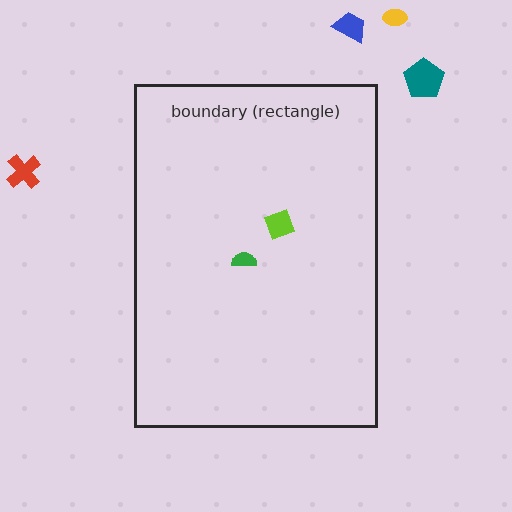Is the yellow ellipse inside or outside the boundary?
Outside.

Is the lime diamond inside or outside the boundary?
Inside.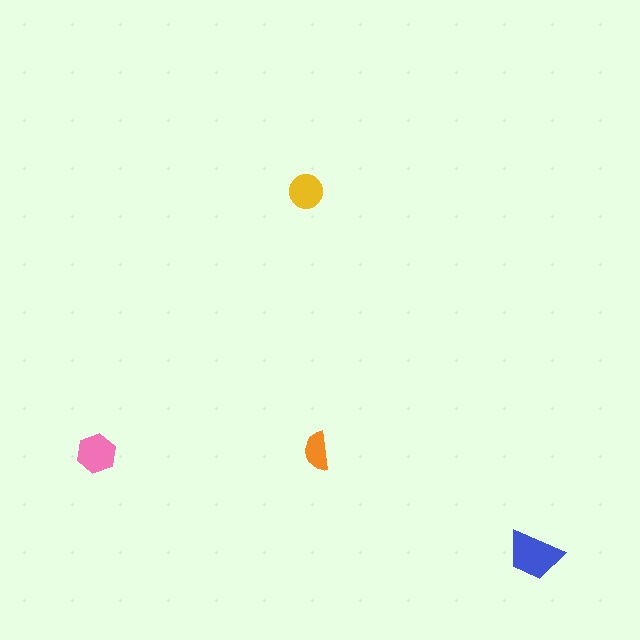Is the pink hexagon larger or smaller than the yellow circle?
Larger.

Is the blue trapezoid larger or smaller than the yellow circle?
Larger.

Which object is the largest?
The blue trapezoid.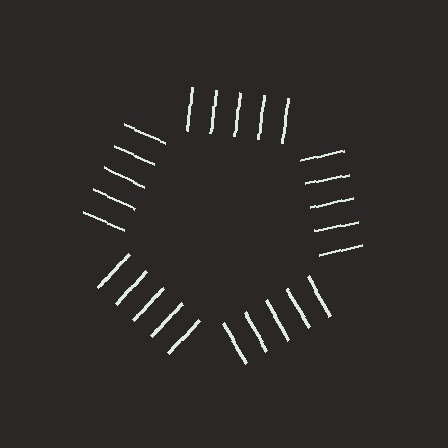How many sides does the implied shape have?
5 sides — the line-ends trace a pentagon.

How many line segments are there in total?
25 — 5 along each of the 5 edges.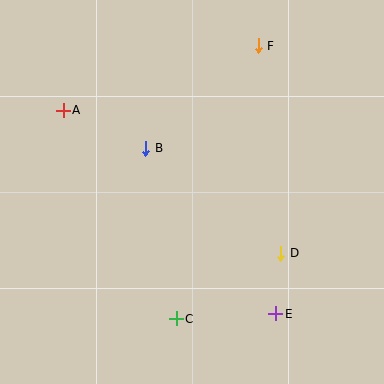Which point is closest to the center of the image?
Point B at (146, 148) is closest to the center.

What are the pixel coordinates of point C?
Point C is at (176, 319).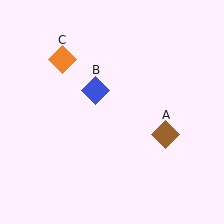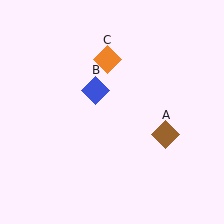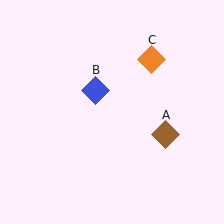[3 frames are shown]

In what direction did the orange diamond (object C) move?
The orange diamond (object C) moved right.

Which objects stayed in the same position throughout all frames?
Brown diamond (object A) and blue diamond (object B) remained stationary.